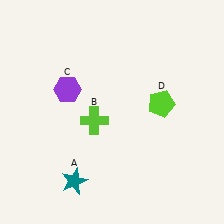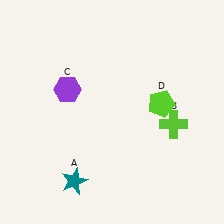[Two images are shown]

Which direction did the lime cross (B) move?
The lime cross (B) moved right.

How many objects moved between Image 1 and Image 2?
1 object moved between the two images.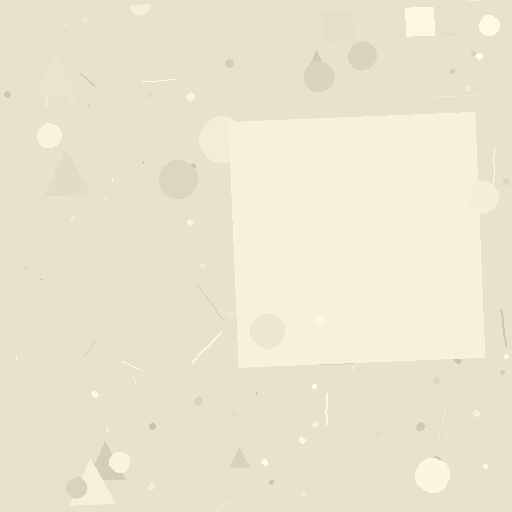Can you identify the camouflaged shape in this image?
The camouflaged shape is a square.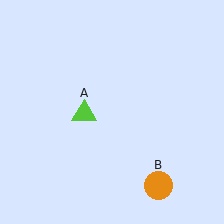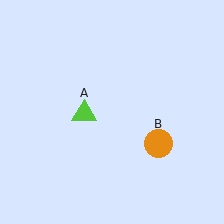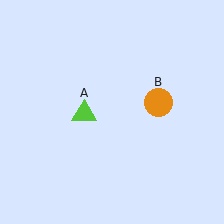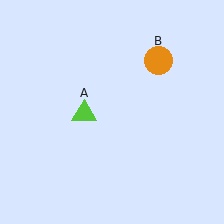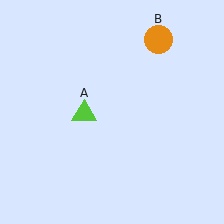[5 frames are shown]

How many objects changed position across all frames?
1 object changed position: orange circle (object B).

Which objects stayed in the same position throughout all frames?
Lime triangle (object A) remained stationary.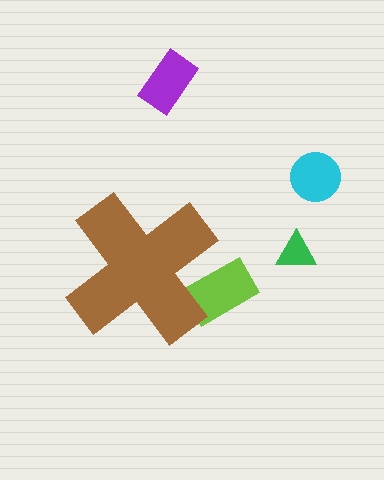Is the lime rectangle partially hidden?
Yes, the lime rectangle is partially hidden behind the brown cross.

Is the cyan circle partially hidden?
No, the cyan circle is fully visible.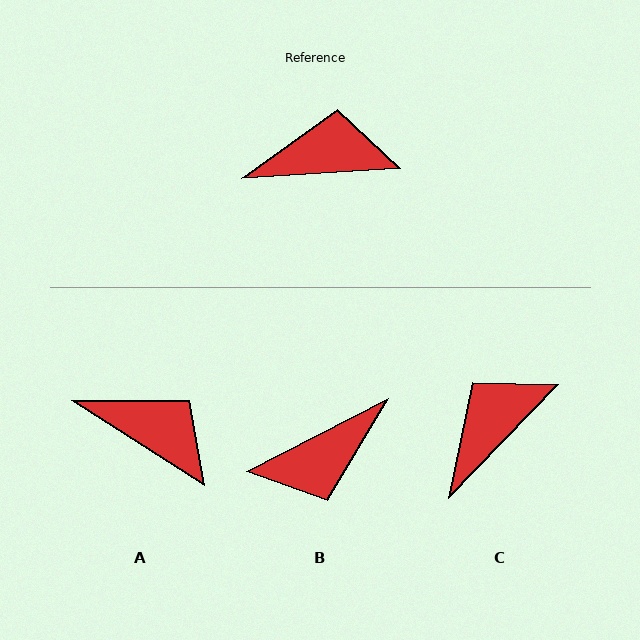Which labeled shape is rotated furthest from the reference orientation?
B, about 157 degrees away.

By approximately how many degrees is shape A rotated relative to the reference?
Approximately 36 degrees clockwise.